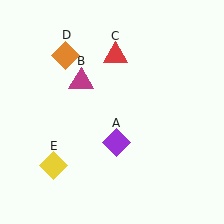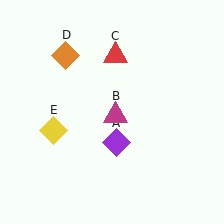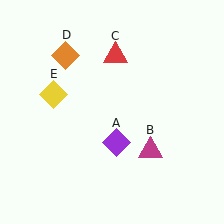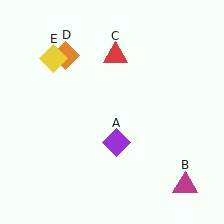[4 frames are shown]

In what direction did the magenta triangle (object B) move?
The magenta triangle (object B) moved down and to the right.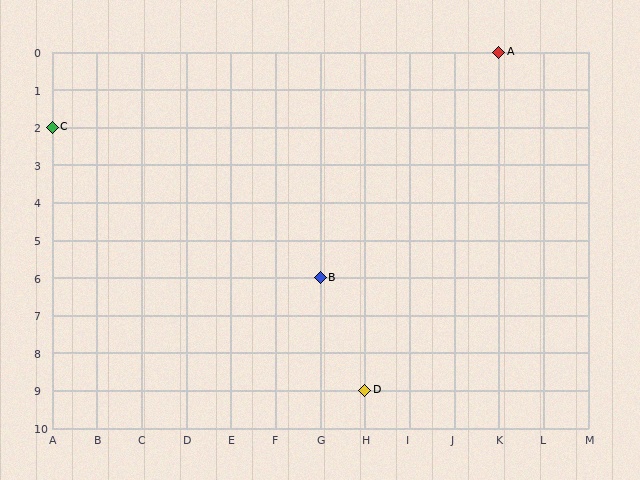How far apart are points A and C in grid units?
Points A and C are 10 columns and 2 rows apart (about 10.2 grid units diagonally).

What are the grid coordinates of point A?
Point A is at grid coordinates (K, 0).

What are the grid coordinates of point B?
Point B is at grid coordinates (G, 6).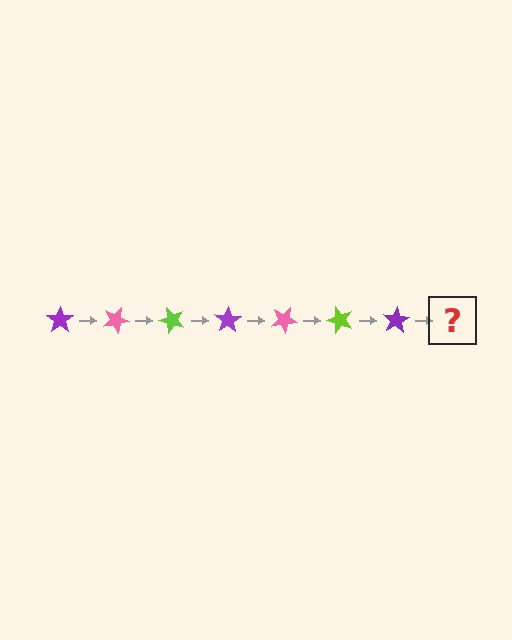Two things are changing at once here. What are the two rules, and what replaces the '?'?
The two rules are that it rotates 25 degrees each step and the color cycles through purple, pink, and lime. The '?' should be a pink star, rotated 175 degrees from the start.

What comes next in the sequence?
The next element should be a pink star, rotated 175 degrees from the start.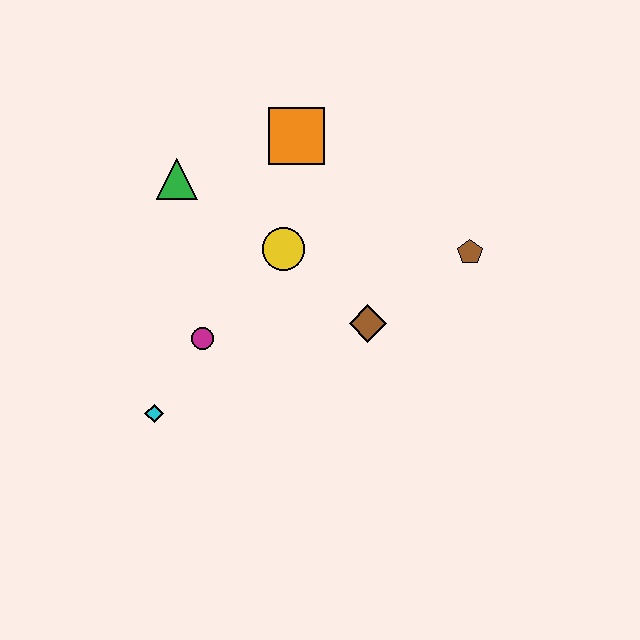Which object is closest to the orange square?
The yellow circle is closest to the orange square.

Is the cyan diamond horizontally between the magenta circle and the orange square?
No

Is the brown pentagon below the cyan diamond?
No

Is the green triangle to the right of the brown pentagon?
No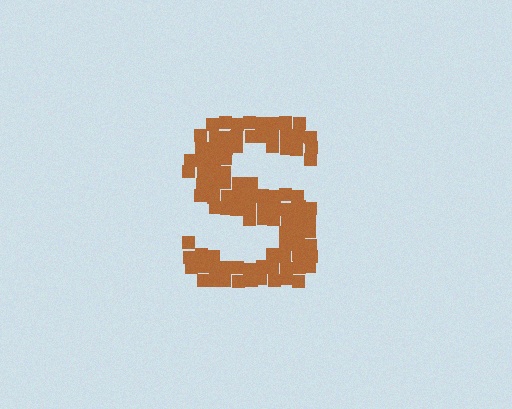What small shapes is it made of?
It is made of small squares.